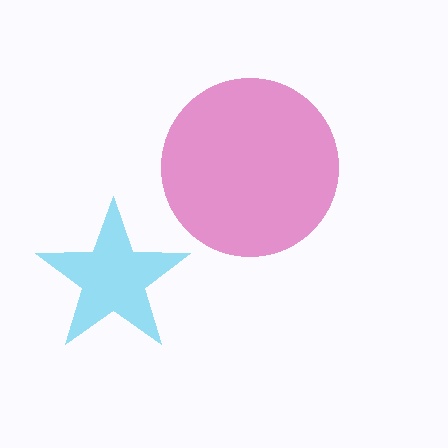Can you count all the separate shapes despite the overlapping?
Yes, there are 2 separate shapes.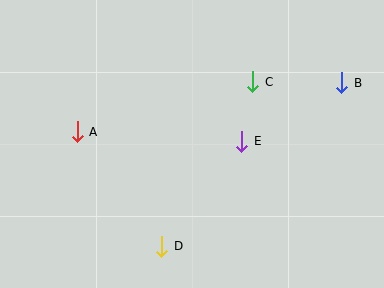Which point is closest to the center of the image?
Point E at (242, 141) is closest to the center.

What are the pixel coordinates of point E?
Point E is at (242, 141).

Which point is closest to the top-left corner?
Point A is closest to the top-left corner.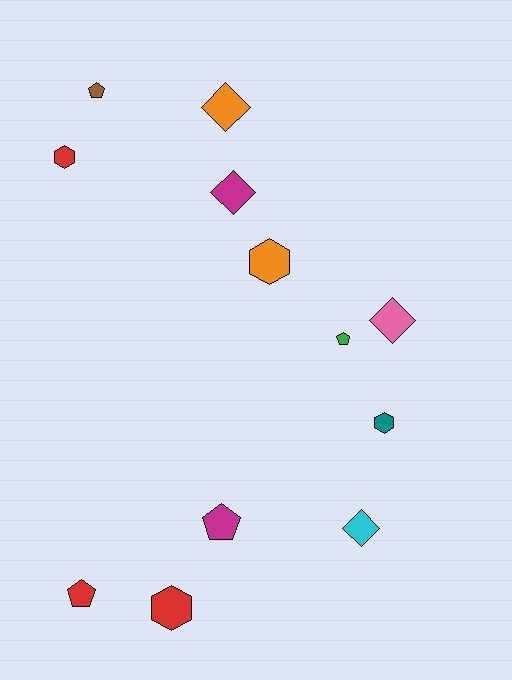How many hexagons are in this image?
There are 4 hexagons.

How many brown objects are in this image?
There is 1 brown object.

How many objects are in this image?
There are 12 objects.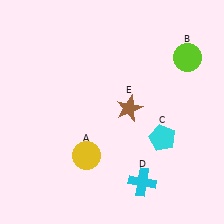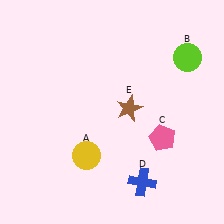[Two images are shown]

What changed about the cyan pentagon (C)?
In Image 1, C is cyan. In Image 2, it changed to pink.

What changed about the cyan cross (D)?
In Image 1, D is cyan. In Image 2, it changed to blue.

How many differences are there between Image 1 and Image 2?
There are 2 differences between the two images.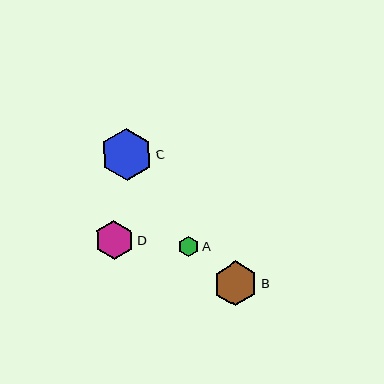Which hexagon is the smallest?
Hexagon A is the smallest with a size of approximately 20 pixels.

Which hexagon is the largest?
Hexagon C is the largest with a size of approximately 52 pixels.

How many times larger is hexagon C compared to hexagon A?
Hexagon C is approximately 2.5 times the size of hexagon A.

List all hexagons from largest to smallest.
From largest to smallest: C, B, D, A.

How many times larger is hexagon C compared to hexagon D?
Hexagon C is approximately 1.3 times the size of hexagon D.